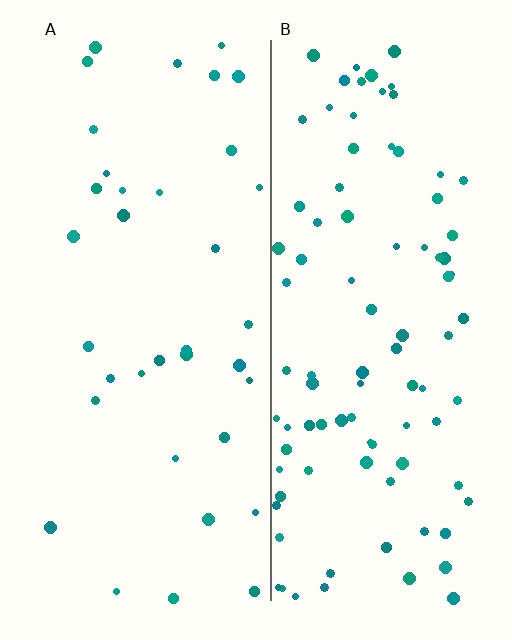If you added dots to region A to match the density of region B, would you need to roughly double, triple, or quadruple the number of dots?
Approximately triple.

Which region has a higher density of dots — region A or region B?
B (the right).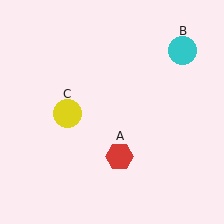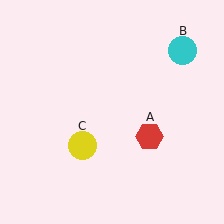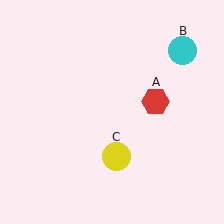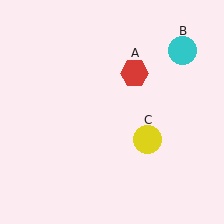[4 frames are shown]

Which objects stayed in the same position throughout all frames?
Cyan circle (object B) remained stationary.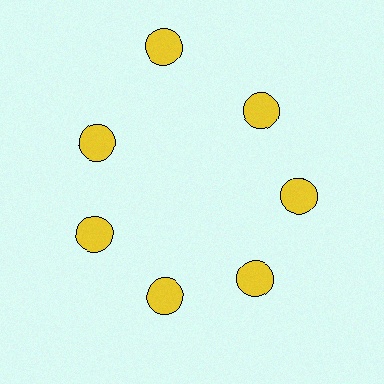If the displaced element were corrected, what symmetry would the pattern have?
It would have 7-fold rotational symmetry — the pattern would map onto itself every 51 degrees.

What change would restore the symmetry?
The symmetry would be restored by moving it inward, back onto the ring so that all 7 circles sit at equal angles and equal distance from the center.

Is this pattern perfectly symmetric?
No. The 7 yellow circles are arranged in a ring, but one element near the 12 o'clock position is pushed outward from the center, breaking the 7-fold rotational symmetry.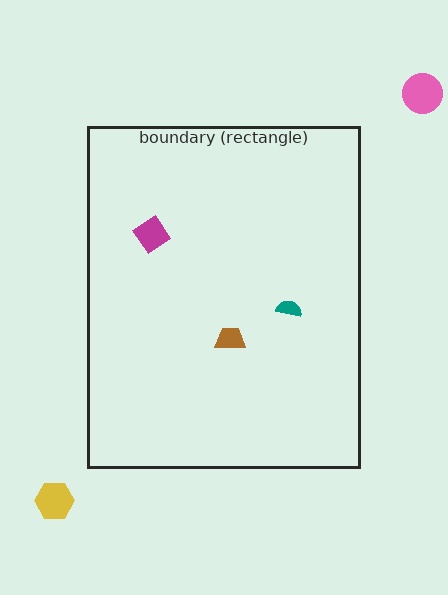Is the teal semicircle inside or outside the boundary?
Inside.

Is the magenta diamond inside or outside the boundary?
Inside.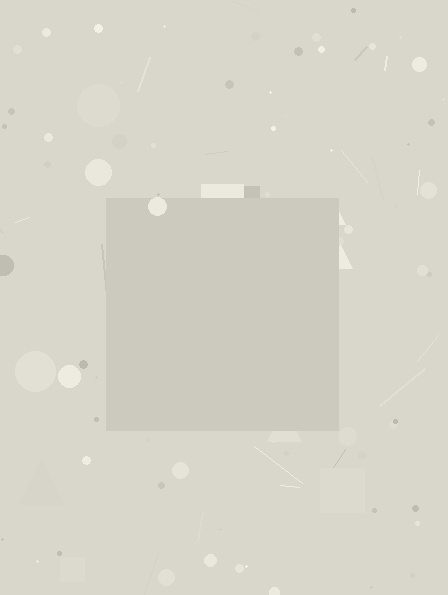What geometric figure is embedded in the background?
A square is embedded in the background.